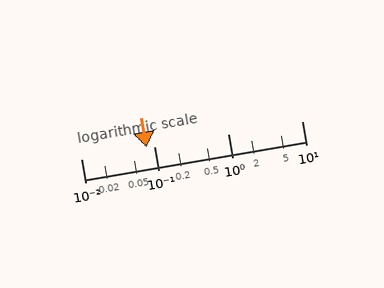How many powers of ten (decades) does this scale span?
The scale spans 3 decades, from 0.01 to 10.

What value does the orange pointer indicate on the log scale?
The pointer indicates approximately 0.078.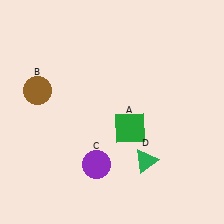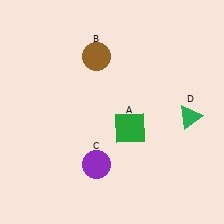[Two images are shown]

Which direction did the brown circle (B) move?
The brown circle (B) moved right.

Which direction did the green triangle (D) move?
The green triangle (D) moved right.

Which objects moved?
The objects that moved are: the brown circle (B), the green triangle (D).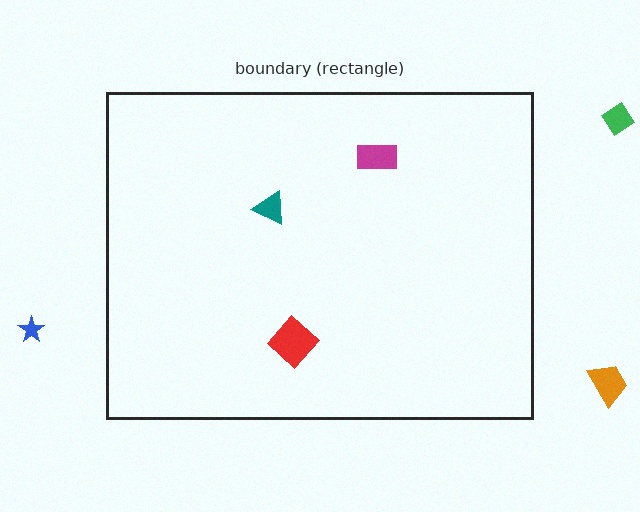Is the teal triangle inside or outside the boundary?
Inside.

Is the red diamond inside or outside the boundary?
Inside.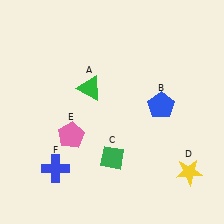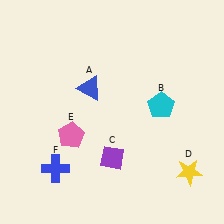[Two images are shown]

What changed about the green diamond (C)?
In Image 1, C is green. In Image 2, it changed to purple.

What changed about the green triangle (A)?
In Image 1, A is green. In Image 2, it changed to blue.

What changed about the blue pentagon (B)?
In Image 1, B is blue. In Image 2, it changed to cyan.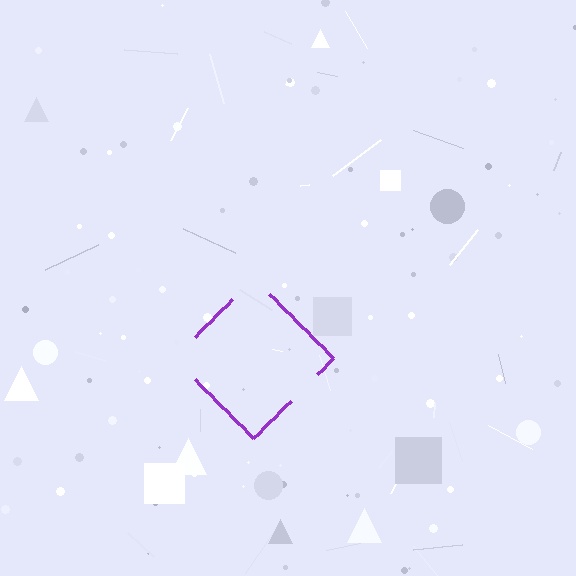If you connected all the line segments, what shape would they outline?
They would outline a diamond.